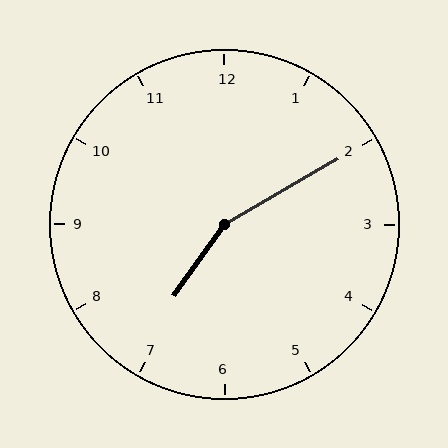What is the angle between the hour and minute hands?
Approximately 155 degrees.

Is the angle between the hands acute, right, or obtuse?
It is obtuse.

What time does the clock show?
7:10.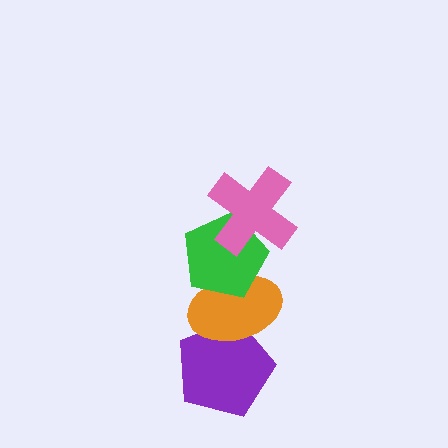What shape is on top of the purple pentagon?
The orange ellipse is on top of the purple pentagon.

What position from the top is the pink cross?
The pink cross is 1st from the top.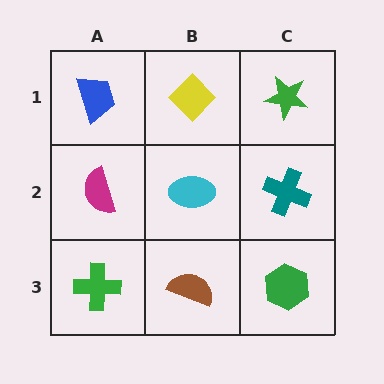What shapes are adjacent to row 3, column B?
A cyan ellipse (row 2, column B), a green cross (row 3, column A), a green hexagon (row 3, column C).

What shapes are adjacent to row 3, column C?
A teal cross (row 2, column C), a brown semicircle (row 3, column B).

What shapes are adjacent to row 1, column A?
A magenta semicircle (row 2, column A), a yellow diamond (row 1, column B).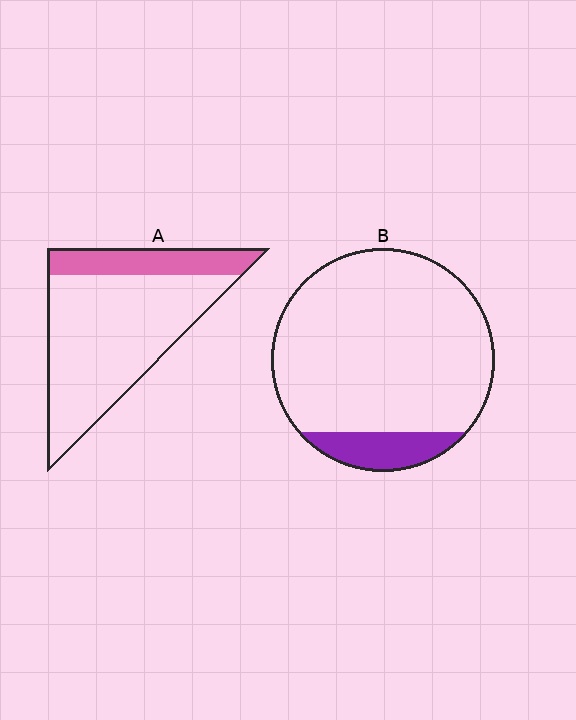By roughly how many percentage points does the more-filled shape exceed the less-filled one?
By roughly 10 percentage points (A over B).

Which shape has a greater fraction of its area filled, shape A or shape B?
Shape A.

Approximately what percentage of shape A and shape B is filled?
A is approximately 25% and B is approximately 10%.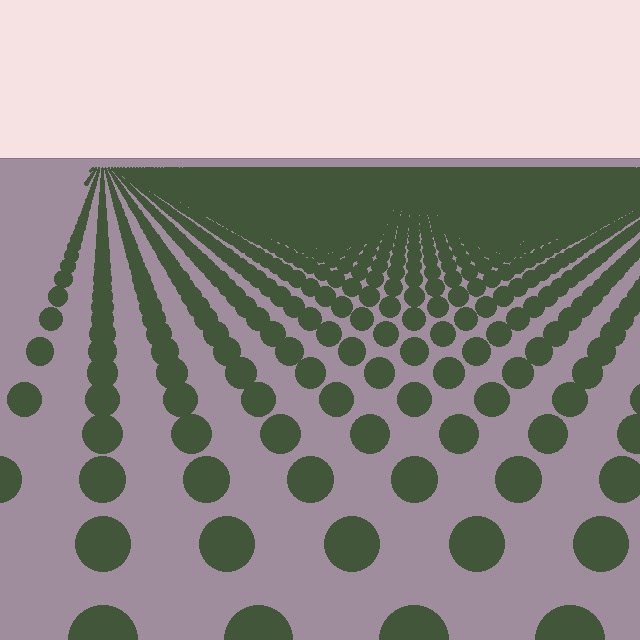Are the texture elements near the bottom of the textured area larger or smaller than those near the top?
Larger. Near the bottom, elements are closer to the viewer and appear at a bigger on-screen size.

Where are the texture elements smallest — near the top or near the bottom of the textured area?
Near the top.